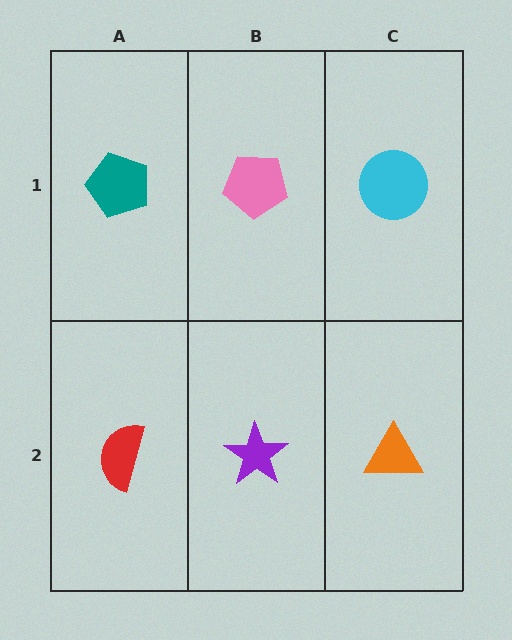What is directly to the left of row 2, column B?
A red semicircle.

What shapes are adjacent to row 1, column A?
A red semicircle (row 2, column A), a pink pentagon (row 1, column B).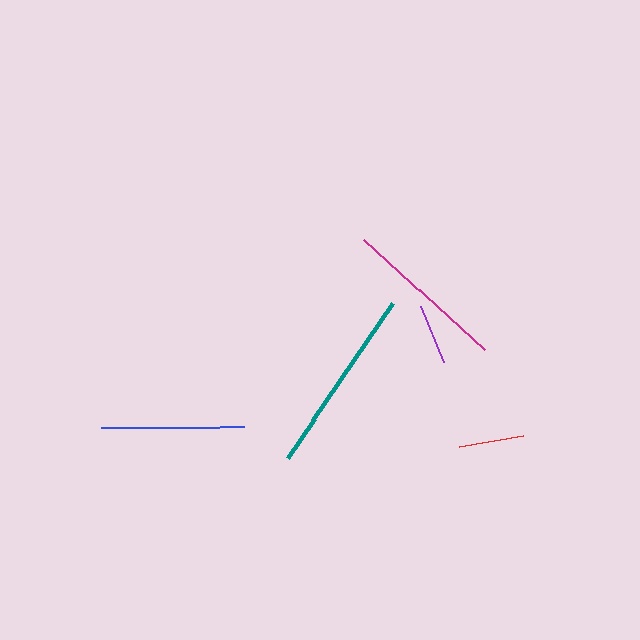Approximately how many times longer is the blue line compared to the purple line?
The blue line is approximately 2.4 times the length of the purple line.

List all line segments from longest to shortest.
From longest to shortest: teal, magenta, blue, red, purple.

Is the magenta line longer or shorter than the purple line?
The magenta line is longer than the purple line.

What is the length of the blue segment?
The blue segment is approximately 143 pixels long.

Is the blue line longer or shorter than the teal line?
The teal line is longer than the blue line.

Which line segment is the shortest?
The purple line is the shortest at approximately 60 pixels.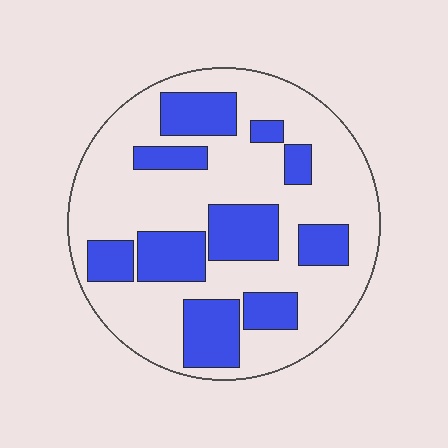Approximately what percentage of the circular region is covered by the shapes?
Approximately 30%.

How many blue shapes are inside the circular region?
10.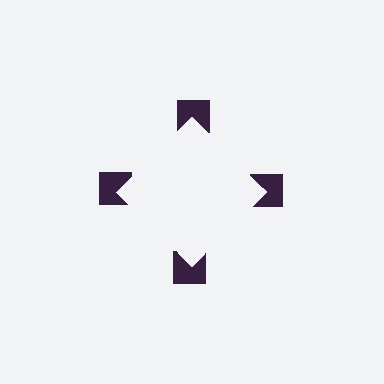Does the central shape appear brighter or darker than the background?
It typically appears slightly brighter than the background, even though no actual brightness change is drawn.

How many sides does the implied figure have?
4 sides.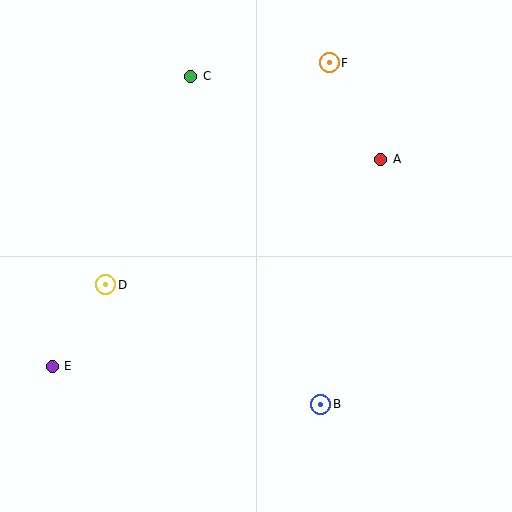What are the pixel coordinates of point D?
Point D is at (106, 285).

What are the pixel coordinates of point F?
Point F is at (329, 63).